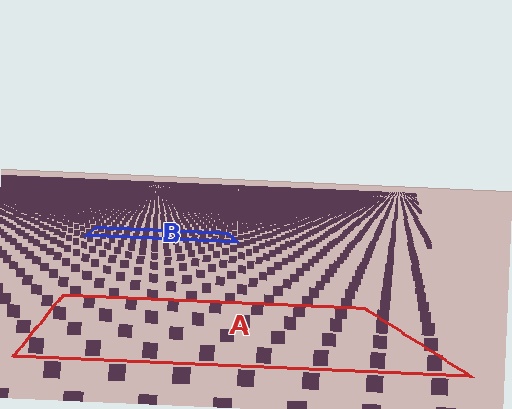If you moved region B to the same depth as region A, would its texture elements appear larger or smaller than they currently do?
They would appear larger. At a closer depth, the same texture elements are projected at a bigger on-screen size.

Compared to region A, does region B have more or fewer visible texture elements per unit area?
Region B has more texture elements per unit area — they are packed more densely because it is farther away.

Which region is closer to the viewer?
Region A is closer. The texture elements there are larger and more spread out.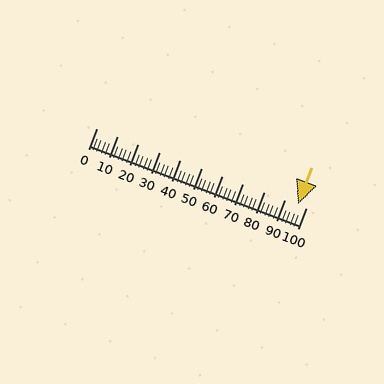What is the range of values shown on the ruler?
The ruler shows values from 0 to 100.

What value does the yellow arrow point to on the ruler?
The yellow arrow points to approximately 96.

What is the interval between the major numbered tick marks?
The major tick marks are spaced 10 units apart.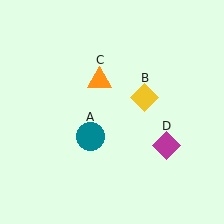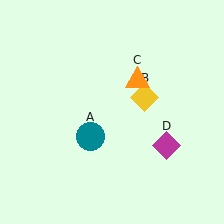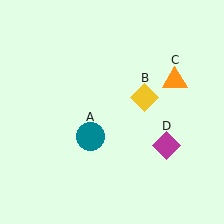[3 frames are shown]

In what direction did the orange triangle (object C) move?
The orange triangle (object C) moved right.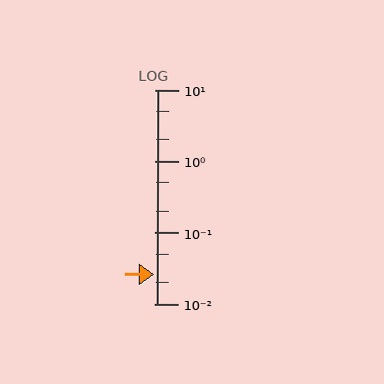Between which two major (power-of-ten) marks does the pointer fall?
The pointer is between 0.01 and 0.1.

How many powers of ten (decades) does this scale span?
The scale spans 3 decades, from 0.01 to 10.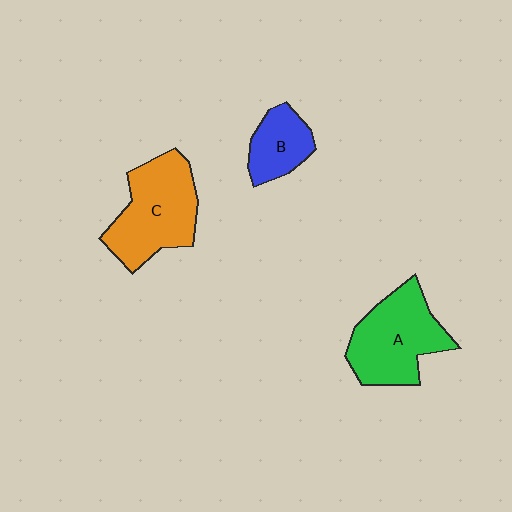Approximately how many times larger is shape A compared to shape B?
Approximately 1.9 times.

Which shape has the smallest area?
Shape B (blue).